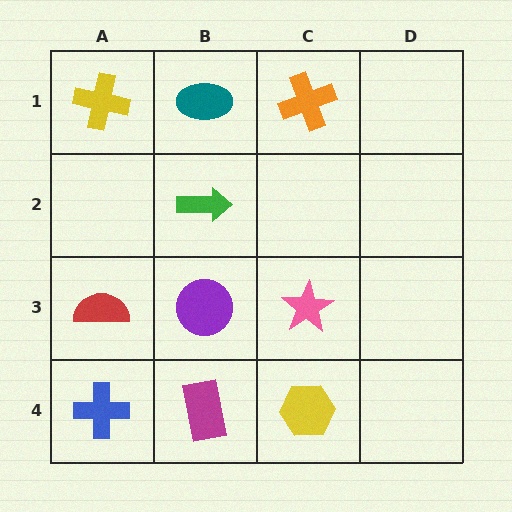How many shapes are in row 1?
3 shapes.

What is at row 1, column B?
A teal ellipse.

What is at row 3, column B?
A purple circle.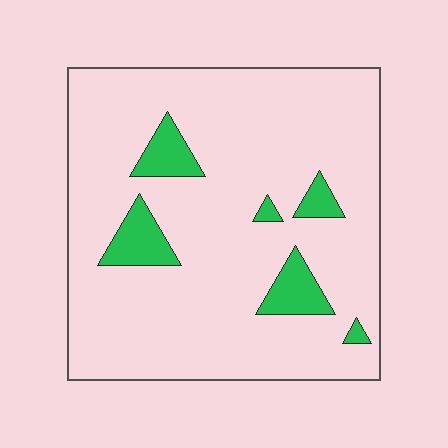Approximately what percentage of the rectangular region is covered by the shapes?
Approximately 10%.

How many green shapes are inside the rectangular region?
6.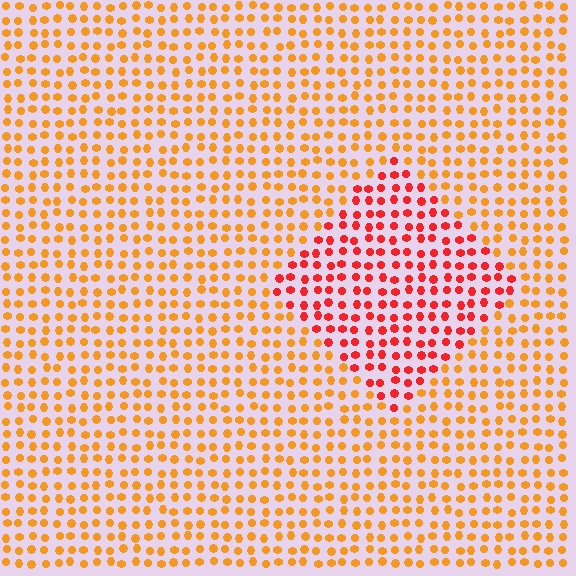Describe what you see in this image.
The image is filled with small orange elements in a uniform arrangement. A diamond-shaped region is visible where the elements are tinted to a slightly different hue, forming a subtle color boundary.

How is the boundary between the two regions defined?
The boundary is defined purely by a slight shift in hue (about 36 degrees). Spacing, size, and orientation are identical on both sides.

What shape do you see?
I see a diamond.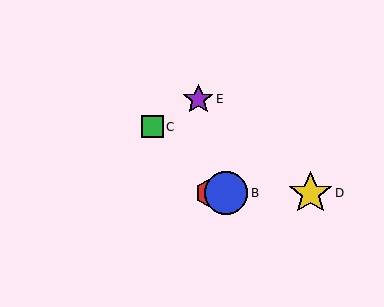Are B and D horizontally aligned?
Yes, both are at y≈193.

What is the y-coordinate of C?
Object C is at y≈127.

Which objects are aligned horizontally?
Objects A, B, D are aligned horizontally.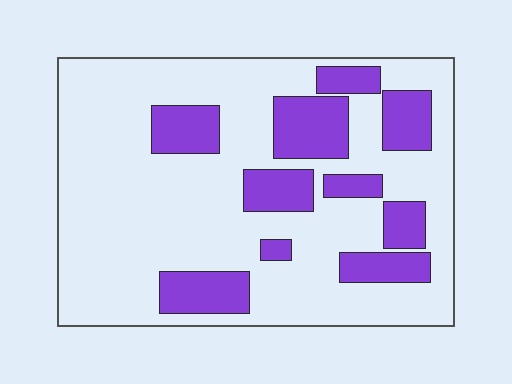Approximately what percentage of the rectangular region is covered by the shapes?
Approximately 25%.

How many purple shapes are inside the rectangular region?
10.